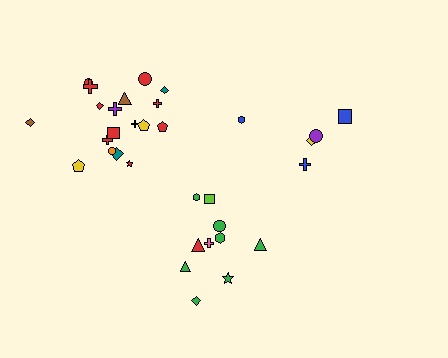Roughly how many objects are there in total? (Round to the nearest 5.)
Roughly 35 objects in total.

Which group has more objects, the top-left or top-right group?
The top-left group.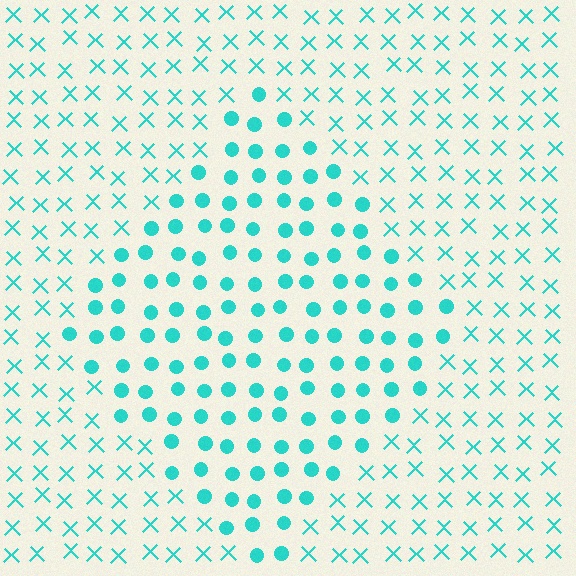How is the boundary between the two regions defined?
The boundary is defined by a change in element shape: circles inside vs. X marks outside. All elements share the same color and spacing.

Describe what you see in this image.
The image is filled with small cyan elements arranged in a uniform grid. A diamond-shaped region contains circles, while the surrounding area contains X marks. The boundary is defined purely by the change in element shape.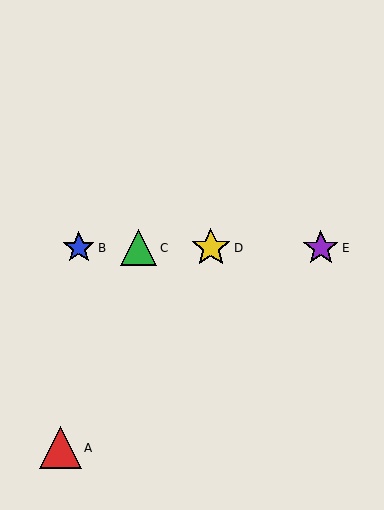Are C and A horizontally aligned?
No, C is at y≈248 and A is at y≈448.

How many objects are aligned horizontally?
4 objects (B, C, D, E) are aligned horizontally.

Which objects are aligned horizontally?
Objects B, C, D, E are aligned horizontally.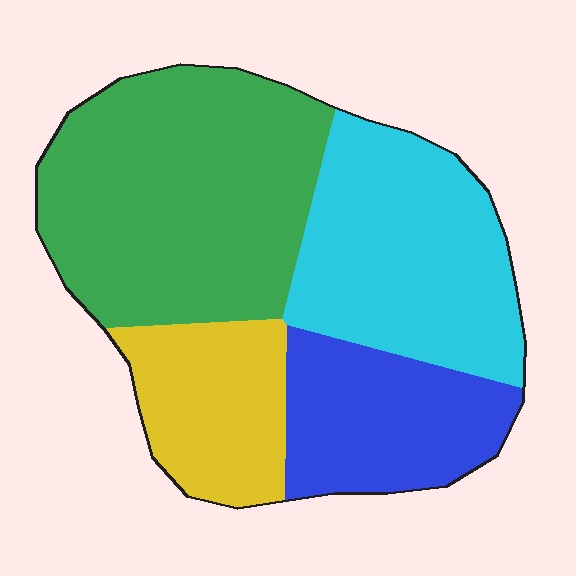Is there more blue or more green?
Green.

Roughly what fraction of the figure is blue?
Blue covers 18% of the figure.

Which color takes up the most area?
Green, at roughly 40%.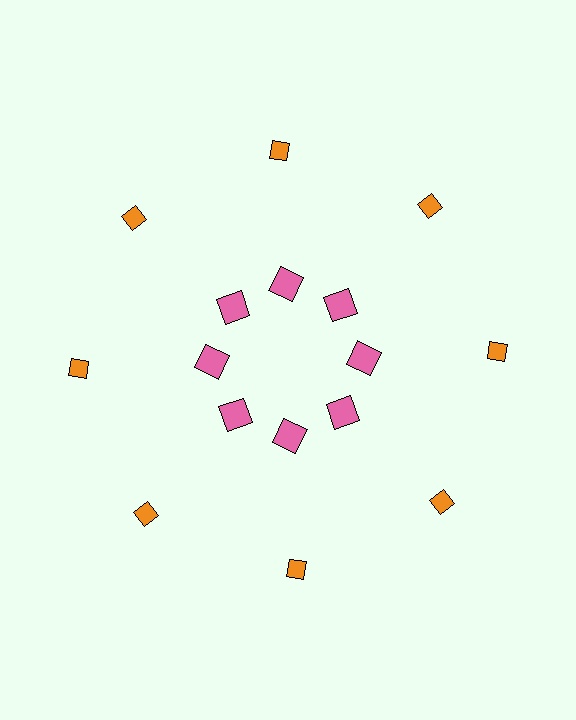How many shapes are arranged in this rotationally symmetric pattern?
There are 16 shapes, arranged in 8 groups of 2.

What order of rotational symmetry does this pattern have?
This pattern has 8-fold rotational symmetry.